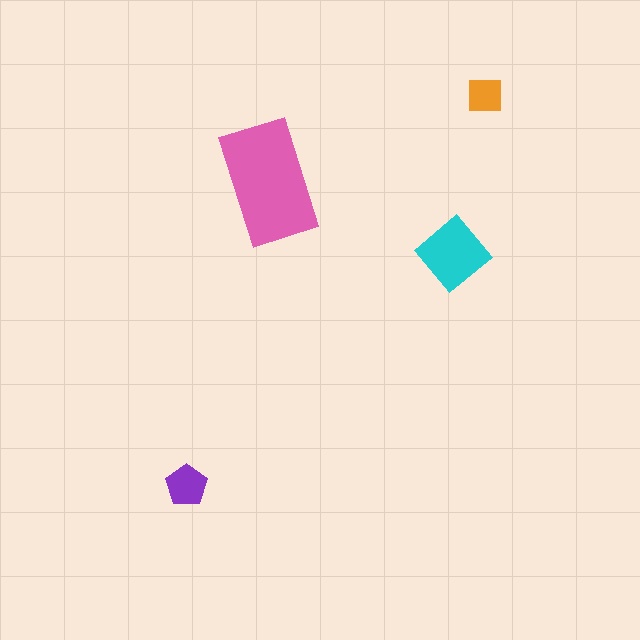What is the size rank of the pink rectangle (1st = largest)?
1st.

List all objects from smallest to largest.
The orange square, the purple pentagon, the cyan diamond, the pink rectangle.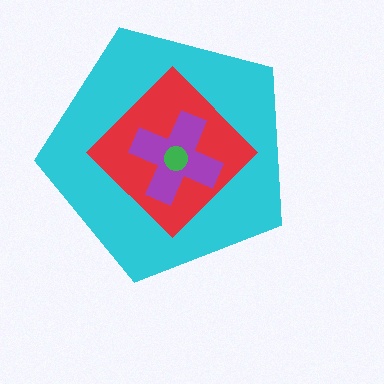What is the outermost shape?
The cyan pentagon.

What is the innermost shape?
The green circle.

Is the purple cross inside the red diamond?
Yes.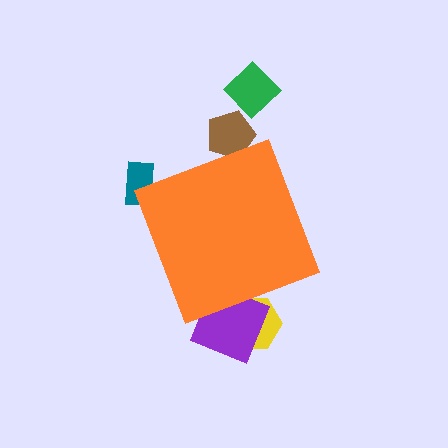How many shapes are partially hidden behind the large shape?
4 shapes are partially hidden.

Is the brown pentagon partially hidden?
Yes, the brown pentagon is partially hidden behind the orange diamond.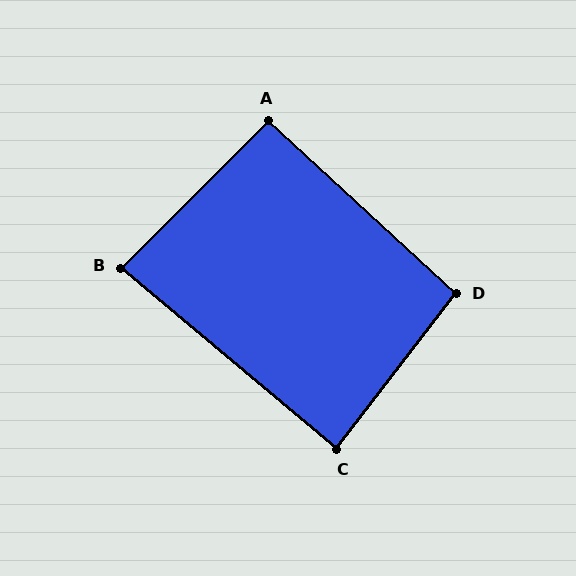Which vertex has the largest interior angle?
D, at approximately 95 degrees.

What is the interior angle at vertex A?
Approximately 92 degrees (approximately right).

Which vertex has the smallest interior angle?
B, at approximately 85 degrees.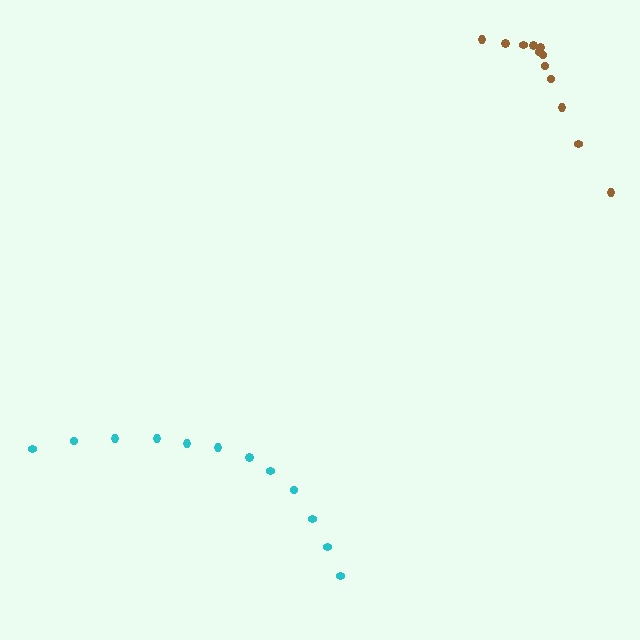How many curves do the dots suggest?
There are 2 distinct paths.